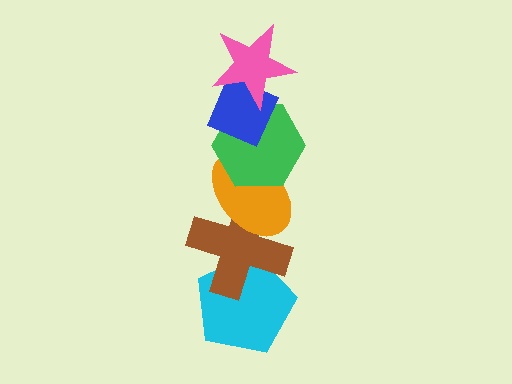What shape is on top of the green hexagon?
The blue diamond is on top of the green hexagon.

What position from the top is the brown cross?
The brown cross is 5th from the top.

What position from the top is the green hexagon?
The green hexagon is 3rd from the top.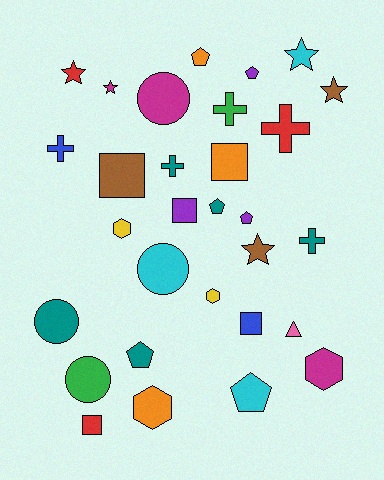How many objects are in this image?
There are 30 objects.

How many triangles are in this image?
There is 1 triangle.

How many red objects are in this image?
There are 3 red objects.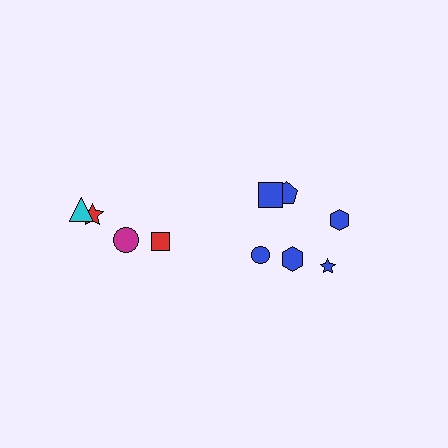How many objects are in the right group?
There are 6 objects.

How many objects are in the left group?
There are 4 objects.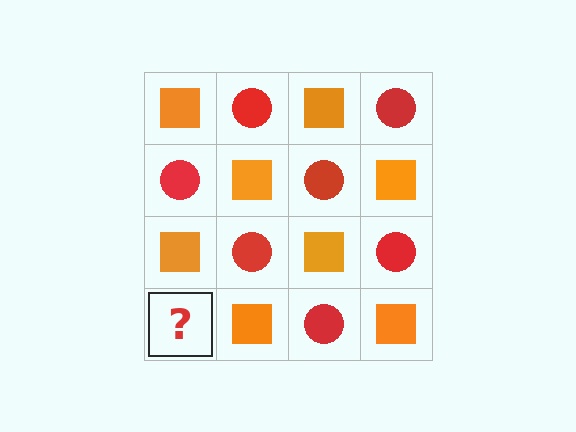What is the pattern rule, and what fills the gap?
The rule is that it alternates orange square and red circle in a checkerboard pattern. The gap should be filled with a red circle.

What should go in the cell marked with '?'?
The missing cell should contain a red circle.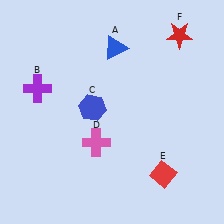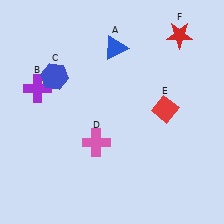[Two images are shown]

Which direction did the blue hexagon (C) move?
The blue hexagon (C) moved left.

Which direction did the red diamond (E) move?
The red diamond (E) moved up.